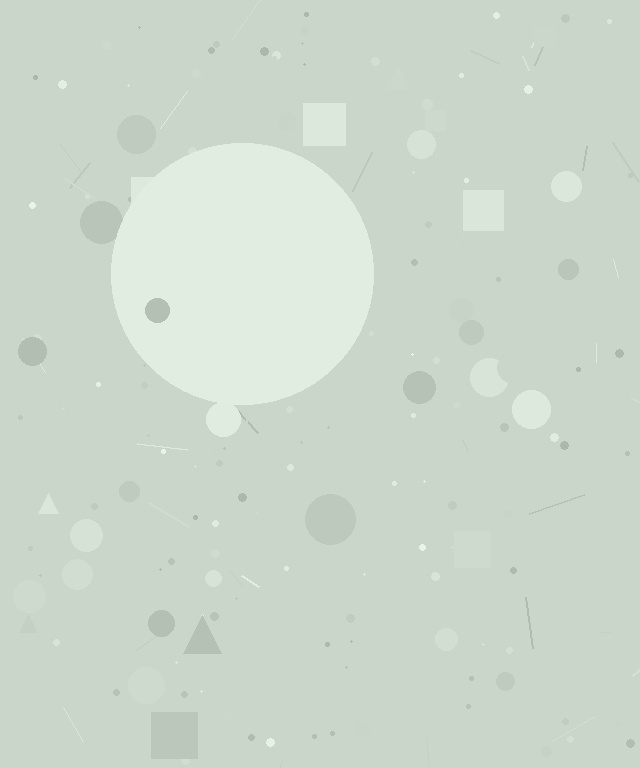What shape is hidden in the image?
A circle is hidden in the image.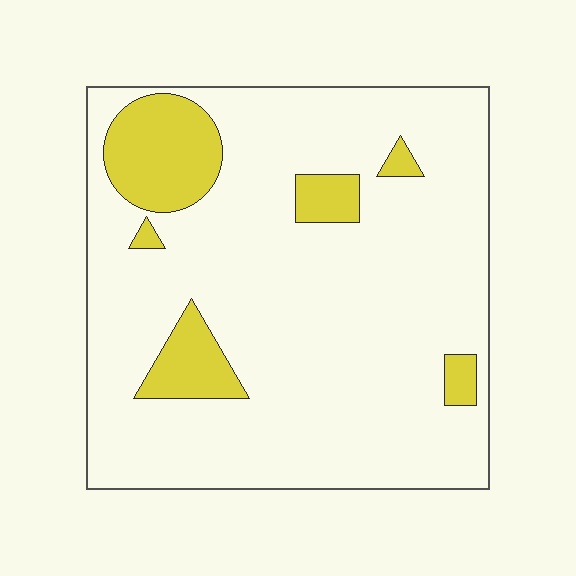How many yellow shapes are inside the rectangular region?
6.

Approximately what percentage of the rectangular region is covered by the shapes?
Approximately 15%.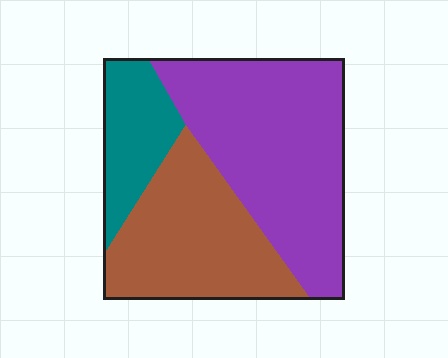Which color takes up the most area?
Purple, at roughly 50%.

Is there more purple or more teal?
Purple.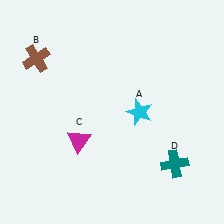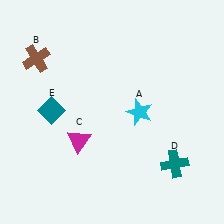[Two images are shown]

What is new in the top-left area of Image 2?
A teal diamond (E) was added in the top-left area of Image 2.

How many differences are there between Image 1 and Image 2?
There is 1 difference between the two images.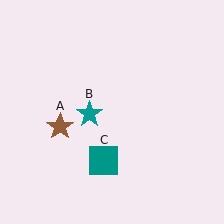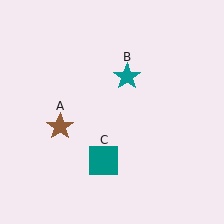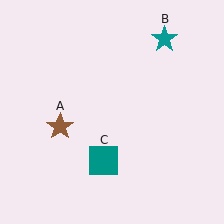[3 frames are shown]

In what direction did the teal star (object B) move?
The teal star (object B) moved up and to the right.